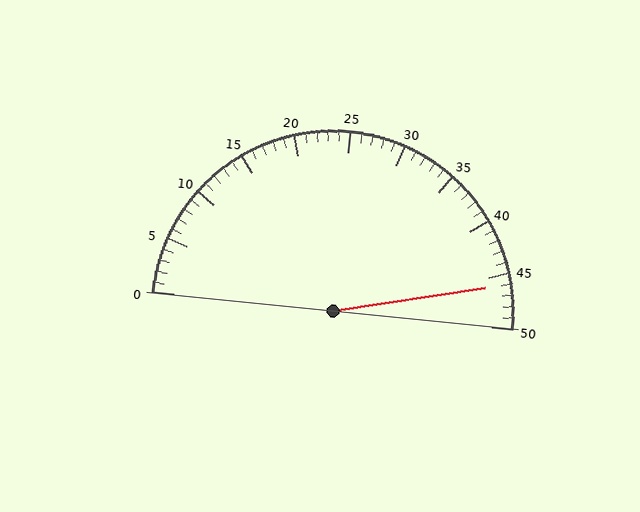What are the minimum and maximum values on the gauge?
The gauge ranges from 0 to 50.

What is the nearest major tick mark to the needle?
The nearest major tick mark is 45.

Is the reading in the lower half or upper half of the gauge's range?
The reading is in the upper half of the range (0 to 50).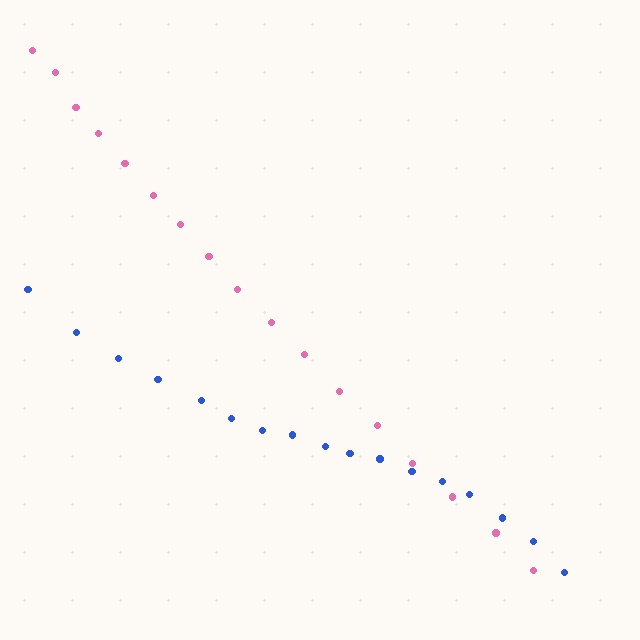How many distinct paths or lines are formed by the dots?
There are 2 distinct paths.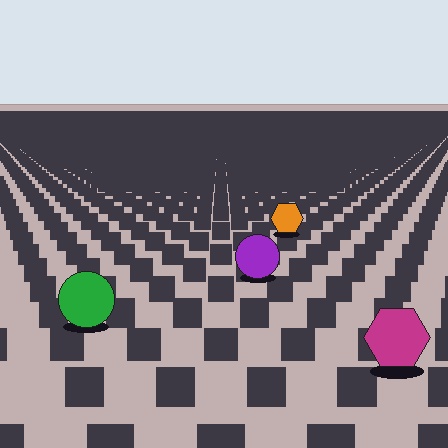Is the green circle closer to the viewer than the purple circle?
Yes. The green circle is closer — you can tell from the texture gradient: the ground texture is coarser near it.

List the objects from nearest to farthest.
From nearest to farthest: the magenta hexagon, the green circle, the purple circle, the orange hexagon.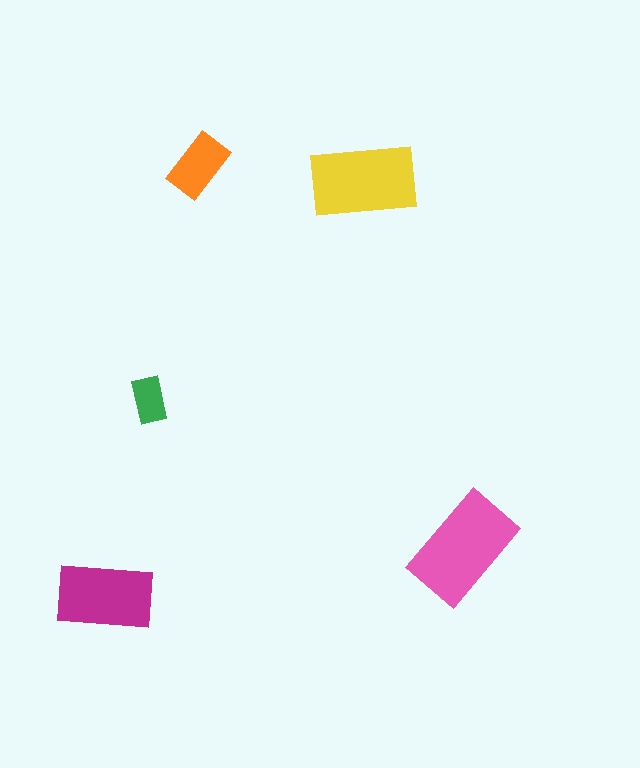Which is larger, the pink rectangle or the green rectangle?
The pink one.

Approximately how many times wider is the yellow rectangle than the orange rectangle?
About 1.5 times wider.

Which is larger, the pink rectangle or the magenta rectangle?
The pink one.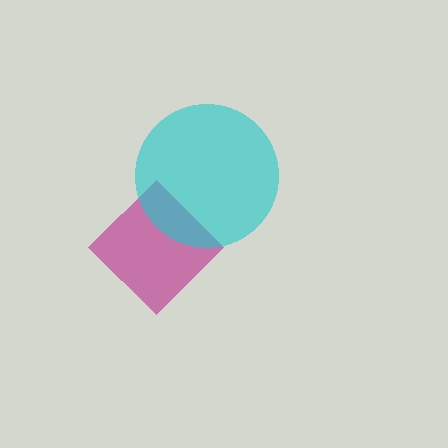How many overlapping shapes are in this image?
There are 2 overlapping shapes in the image.